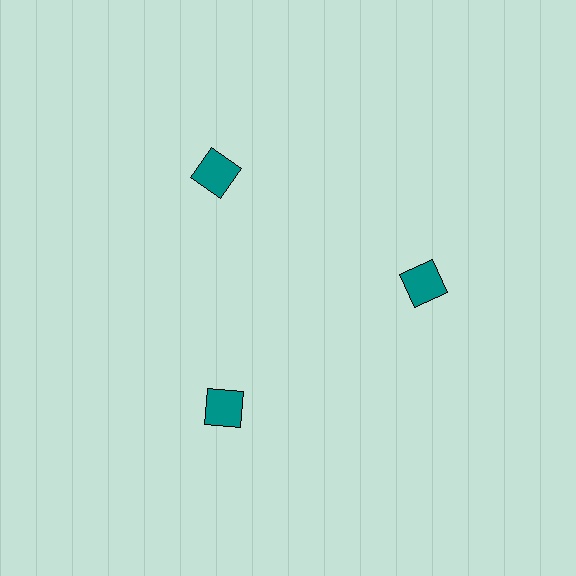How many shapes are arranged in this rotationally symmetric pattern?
There are 3 shapes, arranged in 3 groups of 1.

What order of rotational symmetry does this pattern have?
This pattern has 3-fold rotational symmetry.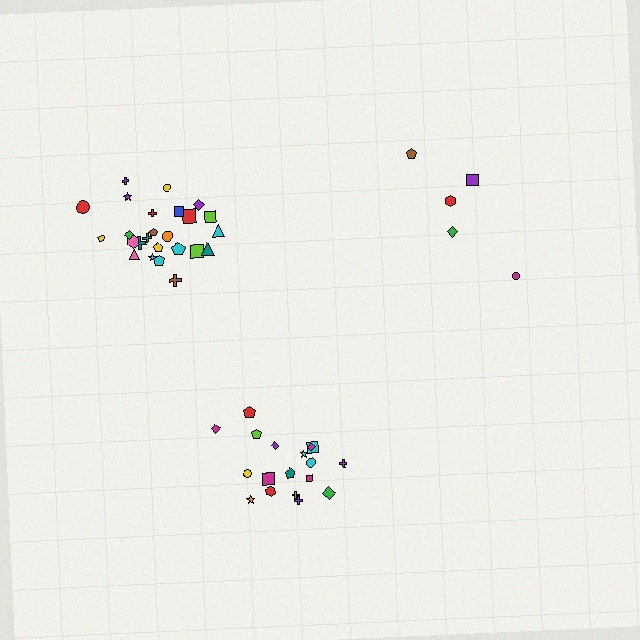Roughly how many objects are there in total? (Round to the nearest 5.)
Roughly 50 objects in total.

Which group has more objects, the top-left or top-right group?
The top-left group.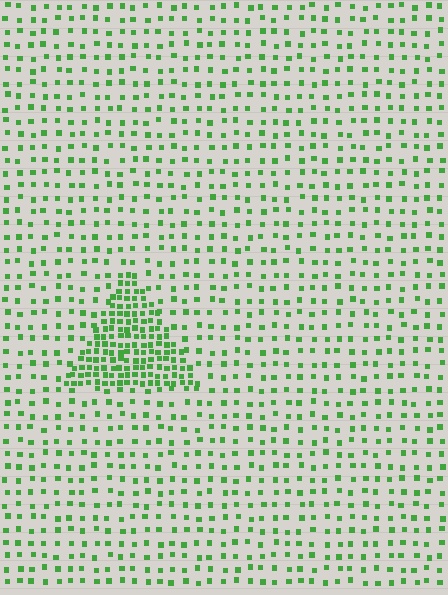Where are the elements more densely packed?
The elements are more densely packed inside the triangle boundary.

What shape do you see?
I see a triangle.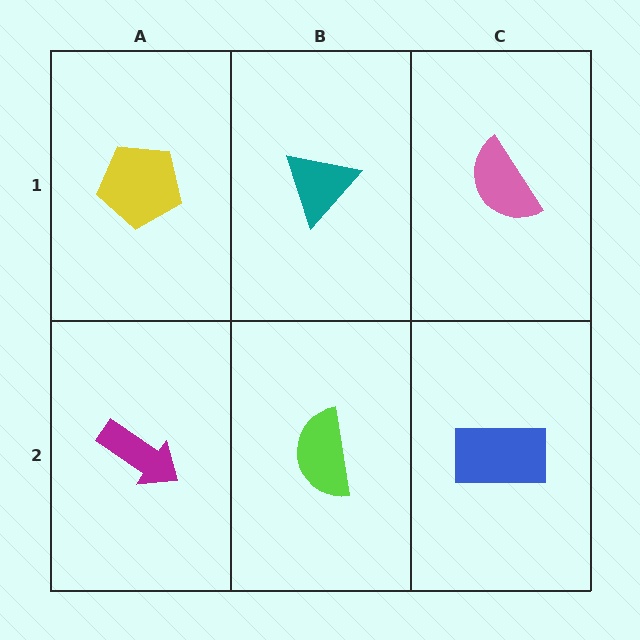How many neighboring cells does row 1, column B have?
3.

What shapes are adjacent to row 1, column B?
A lime semicircle (row 2, column B), a yellow pentagon (row 1, column A), a pink semicircle (row 1, column C).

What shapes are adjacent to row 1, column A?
A magenta arrow (row 2, column A), a teal triangle (row 1, column B).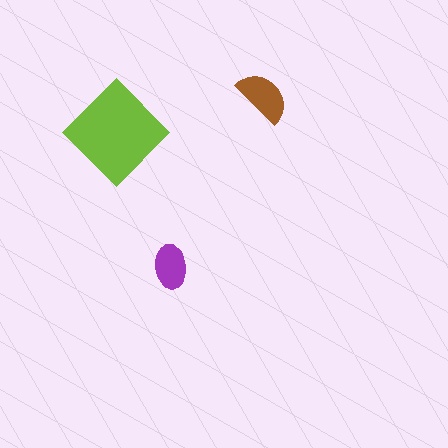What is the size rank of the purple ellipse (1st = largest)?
3rd.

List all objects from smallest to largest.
The purple ellipse, the brown semicircle, the lime diamond.